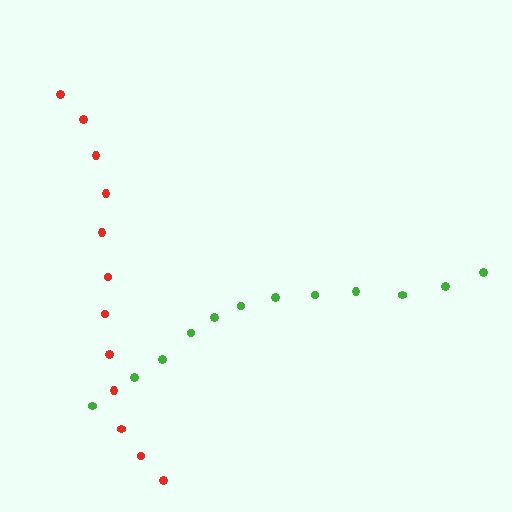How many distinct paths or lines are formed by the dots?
There are 2 distinct paths.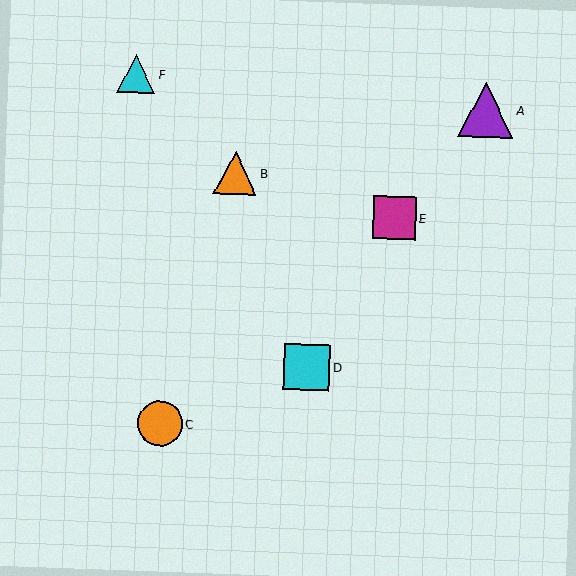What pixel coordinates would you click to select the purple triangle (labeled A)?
Click at (486, 110) to select the purple triangle A.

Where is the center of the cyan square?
The center of the cyan square is at (307, 367).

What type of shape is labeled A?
Shape A is a purple triangle.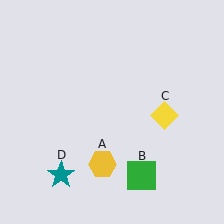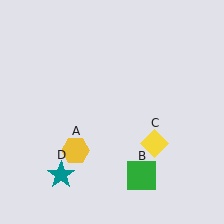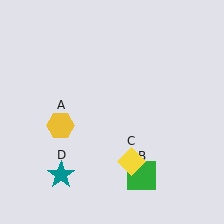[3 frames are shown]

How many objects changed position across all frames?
2 objects changed position: yellow hexagon (object A), yellow diamond (object C).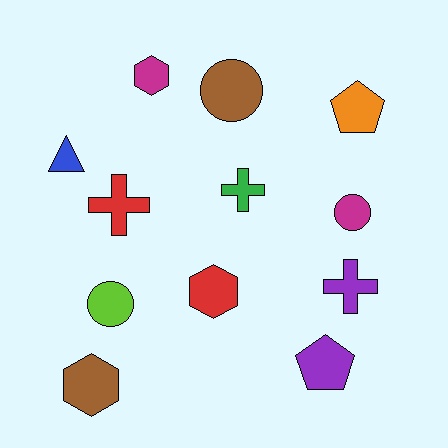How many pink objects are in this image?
There are no pink objects.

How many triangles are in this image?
There is 1 triangle.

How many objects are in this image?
There are 12 objects.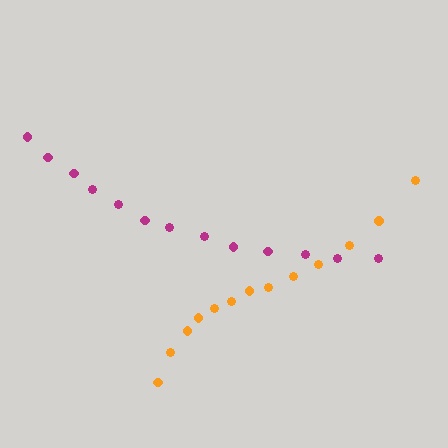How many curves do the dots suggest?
There are 2 distinct paths.